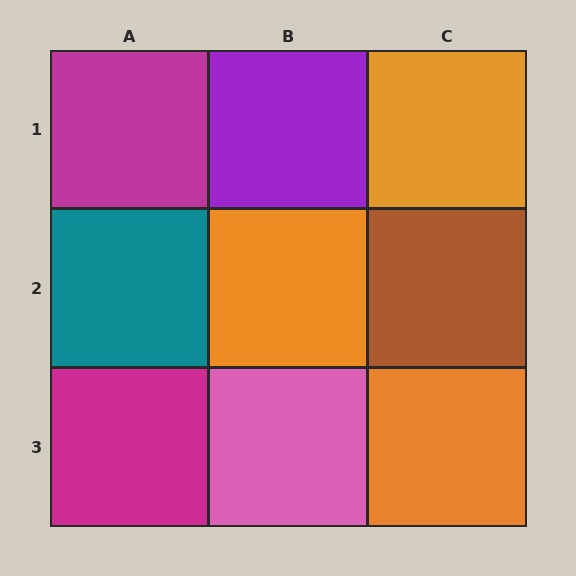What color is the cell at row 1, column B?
Purple.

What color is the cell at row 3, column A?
Magenta.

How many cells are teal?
1 cell is teal.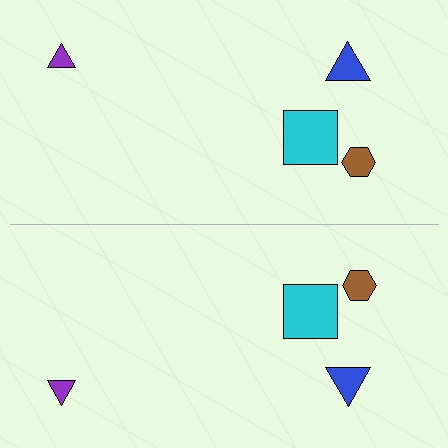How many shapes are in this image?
There are 8 shapes in this image.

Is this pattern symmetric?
Yes, this pattern has bilateral (reflection) symmetry.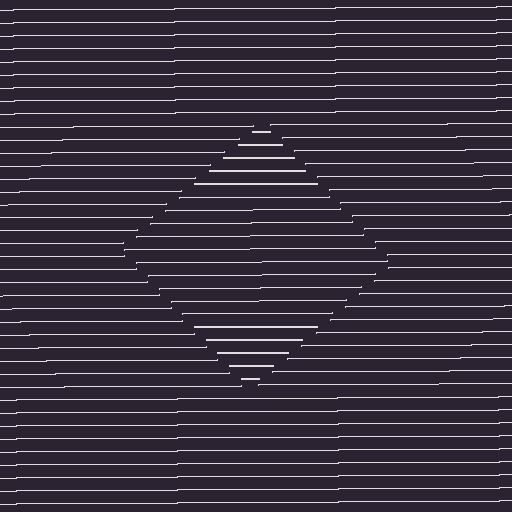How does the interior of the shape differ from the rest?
The interior of the shape contains the same grating, shifted by half a period — the contour is defined by the phase discontinuity where line-ends from the inner and outer gratings abut.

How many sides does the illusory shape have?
4 sides — the line-ends trace a square.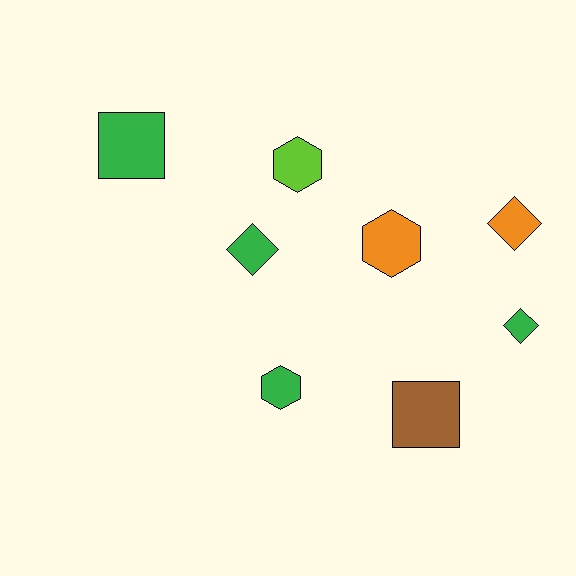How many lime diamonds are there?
There are no lime diamonds.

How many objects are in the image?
There are 8 objects.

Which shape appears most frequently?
Hexagon, with 3 objects.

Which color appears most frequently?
Green, with 4 objects.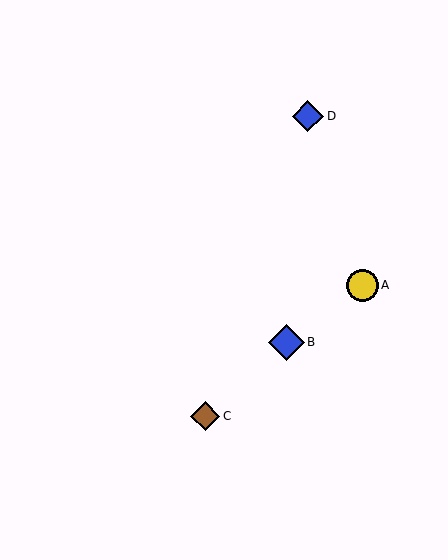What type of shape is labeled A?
Shape A is a yellow circle.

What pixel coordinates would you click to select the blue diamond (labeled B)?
Click at (286, 342) to select the blue diamond B.